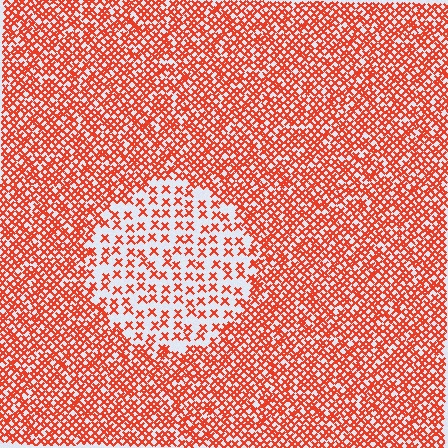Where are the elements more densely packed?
The elements are more densely packed outside the circle boundary.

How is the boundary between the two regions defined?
The boundary is defined by a change in element density (approximately 2.5x ratio). All elements are the same color, size, and shape.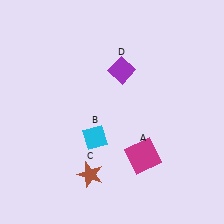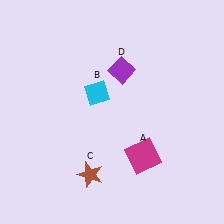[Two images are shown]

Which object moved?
The cyan diamond (B) moved up.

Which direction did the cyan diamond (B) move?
The cyan diamond (B) moved up.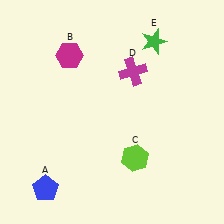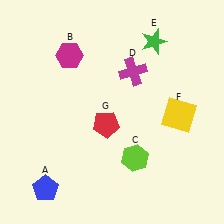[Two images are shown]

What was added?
A yellow square (F), a red pentagon (G) were added in Image 2.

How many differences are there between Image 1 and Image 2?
There are 2 differences between the two images.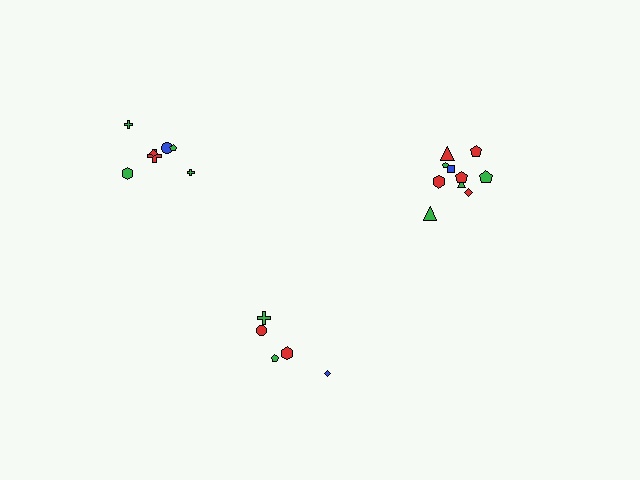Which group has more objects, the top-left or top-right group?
The top-right group.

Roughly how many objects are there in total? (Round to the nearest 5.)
Roughly 20 objects in total.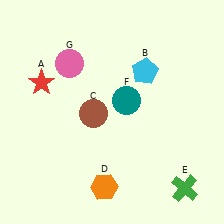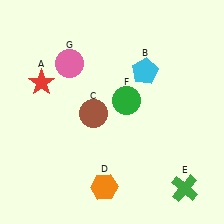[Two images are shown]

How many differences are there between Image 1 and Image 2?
There is 1 difference between the two images.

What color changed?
The circle (F) changed from teal in Image 1 to green in Image 2.